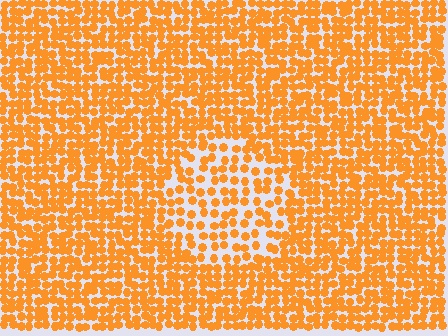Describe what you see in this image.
The image contains small orange elements arranged at two different densities. A circle-shaped region is visible where the elements are less densely packed than the surrounding area.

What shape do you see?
I see a circle.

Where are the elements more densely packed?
The elements are more densely packed outside the circle boundary.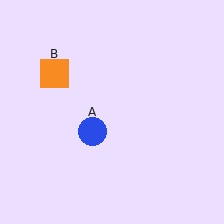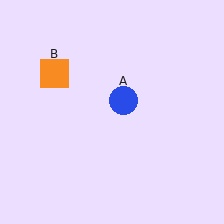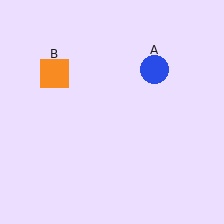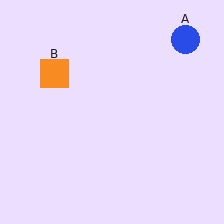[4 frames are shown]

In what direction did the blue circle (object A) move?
The blue circle (object A) moved up and to the right.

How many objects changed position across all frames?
1 object changed position: blue circle (object A).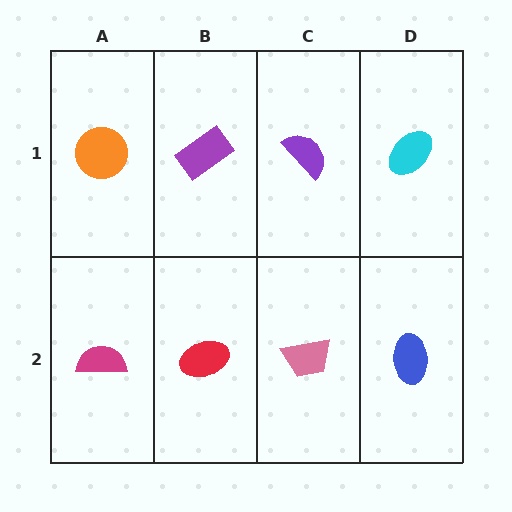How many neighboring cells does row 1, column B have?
3.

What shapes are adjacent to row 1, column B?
A red ellipse (row 2, column B), an orange circle (row 1, column A), a purple semicircle (row 1, column C).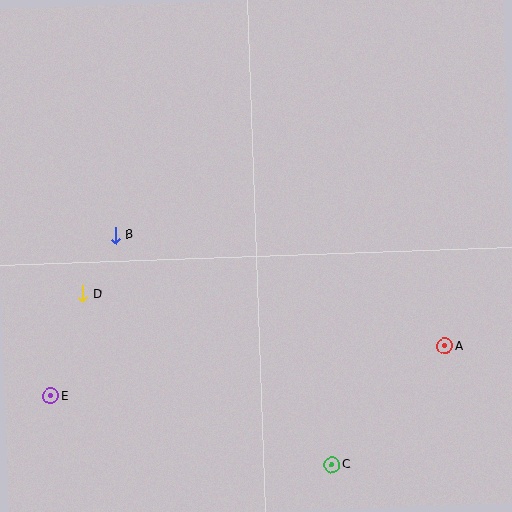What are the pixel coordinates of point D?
Point D is at (83, 294).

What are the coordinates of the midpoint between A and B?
The midpoint between A and B is at (280, 291).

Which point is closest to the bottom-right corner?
Point A is closest to the bottom-right corner.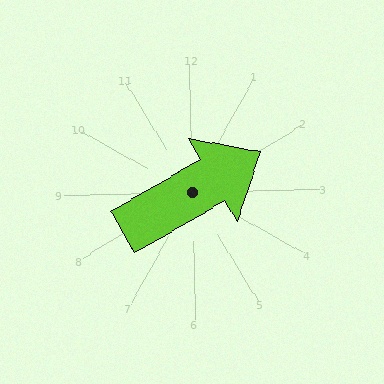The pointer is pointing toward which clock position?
Roughly 2 o'clock.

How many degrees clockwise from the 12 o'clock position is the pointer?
Approximately 61 degrees.